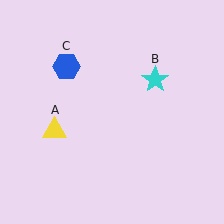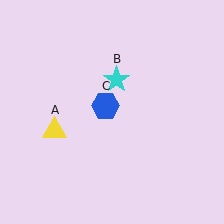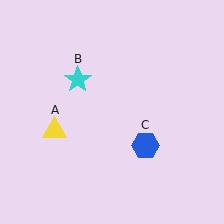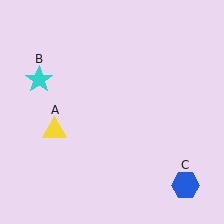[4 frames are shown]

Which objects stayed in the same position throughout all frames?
Yellow triangle (object A) remained stationary.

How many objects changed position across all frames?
2 objects changed position: cyan star (object B), blue hexagon (object C).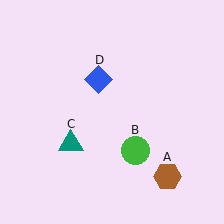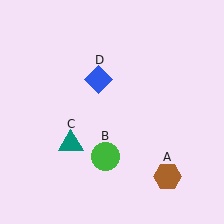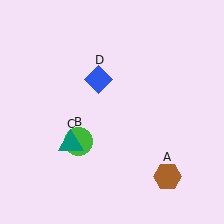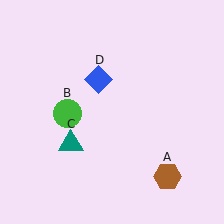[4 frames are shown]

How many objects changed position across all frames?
1 object changed position: green circle (object B).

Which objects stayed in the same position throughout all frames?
Brown hexagon (object A) and teal triangle (object C) and blue diamond (object D) remained stationary.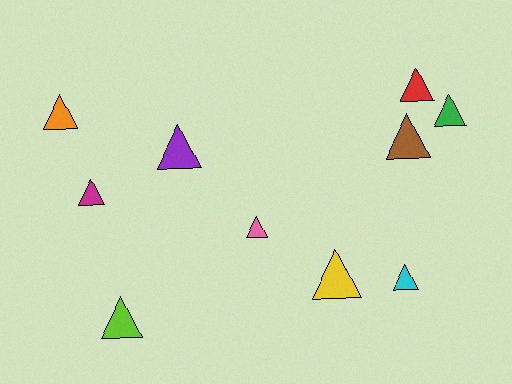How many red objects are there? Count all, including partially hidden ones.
There is 1 red object.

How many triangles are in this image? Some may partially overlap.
There are 10 triangles.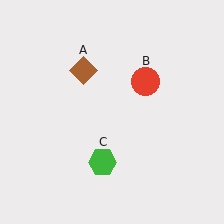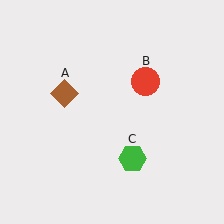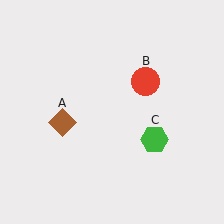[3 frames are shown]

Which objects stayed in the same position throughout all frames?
Red circle (object B) remained stationary.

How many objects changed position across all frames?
2 objects changed position: brown diamond (object A), green hexagon (object C).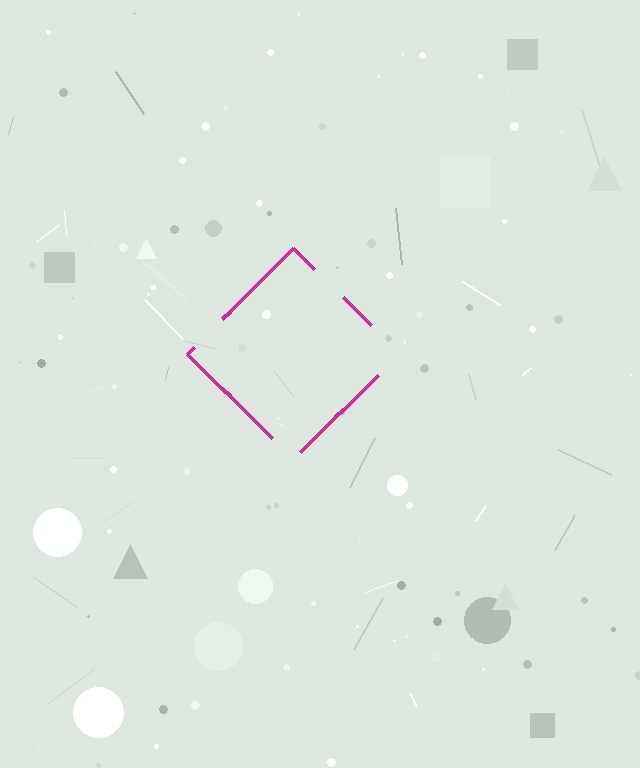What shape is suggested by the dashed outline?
The dashed outline suggests a diamond.